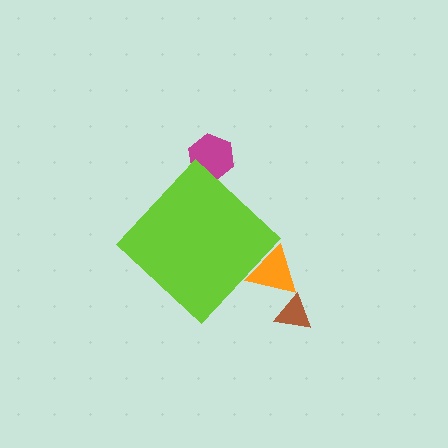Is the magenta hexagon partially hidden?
Yes, the magenta hexagon is partially hidden behind the lime diamond.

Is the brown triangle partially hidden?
No, the brown triangle is fully visible.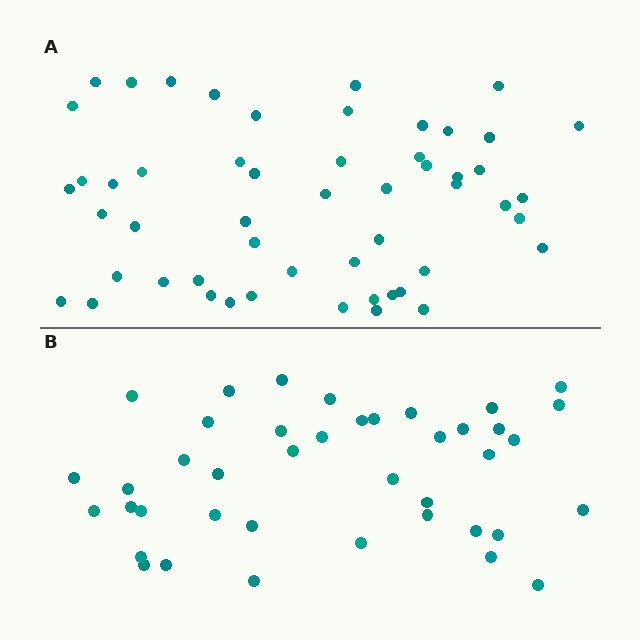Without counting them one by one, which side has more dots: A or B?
Region A (the top region) has more dots.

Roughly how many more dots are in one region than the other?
Region A has roughly 12 or so more dots than region B.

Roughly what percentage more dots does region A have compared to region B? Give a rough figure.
About 30% more.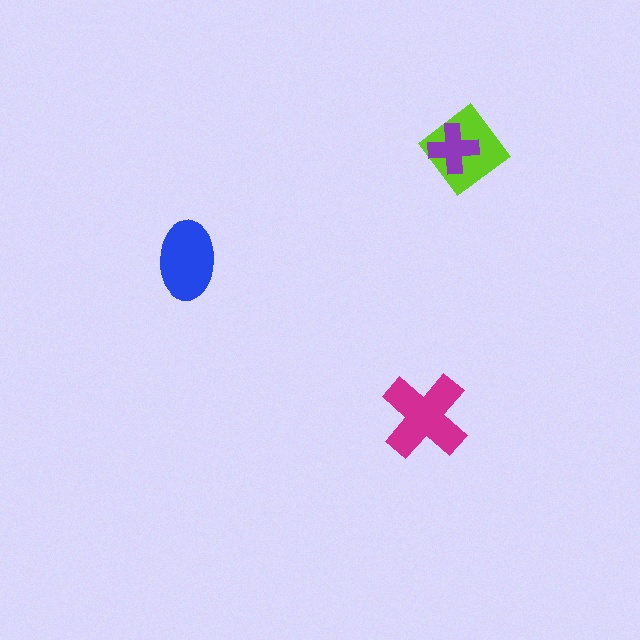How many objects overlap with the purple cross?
1 object overlaps with the purple cross.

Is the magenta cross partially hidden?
No, no other shape covers it.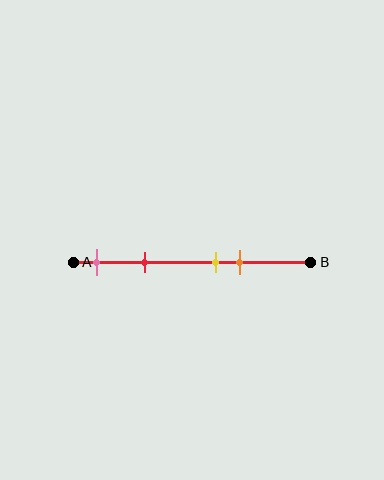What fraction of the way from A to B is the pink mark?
The pink mark is approximately 10% (0.1) of the way from A to B.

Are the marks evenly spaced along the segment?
No, the marks are not evenly spaced.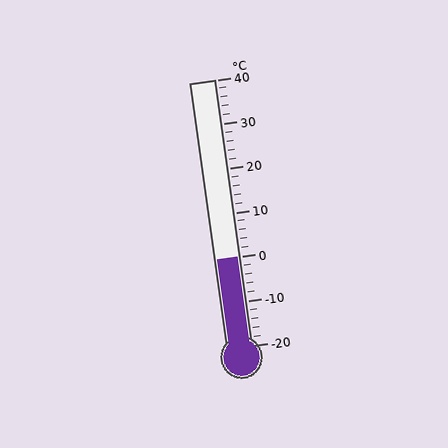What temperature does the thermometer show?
The thermometer shows approximately 0°C.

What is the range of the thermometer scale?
The thermometer scale ranges from -20°C to 40°C.